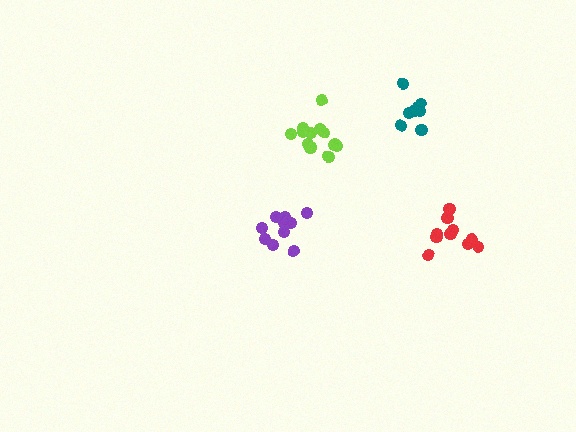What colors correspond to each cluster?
The clusters are colored: teal, red, lime, purple.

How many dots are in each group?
Group 1: 8 dots, Group 2: 10 dots, Group 3: 14 dots, Group 4: 10 dots (42 total).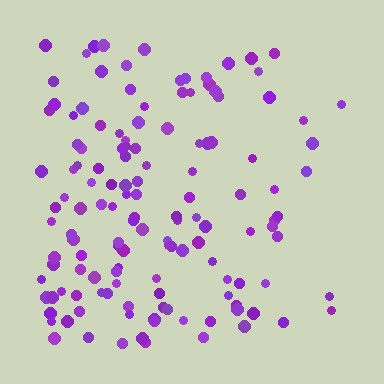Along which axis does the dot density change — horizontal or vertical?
Horizontal.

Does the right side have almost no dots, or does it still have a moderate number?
Still a moderate number, just noticeably fewer than the left.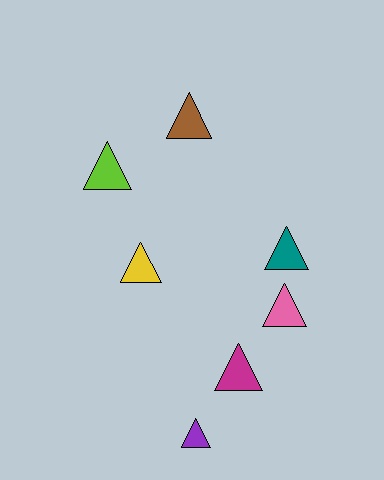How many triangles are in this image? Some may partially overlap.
There are 7 triangles.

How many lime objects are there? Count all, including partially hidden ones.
There is 1 lime object.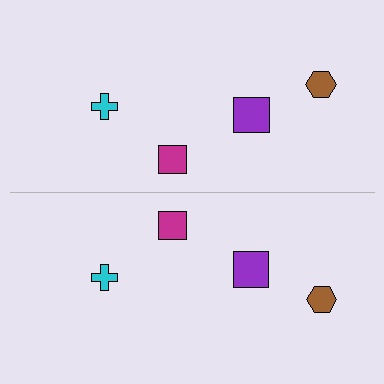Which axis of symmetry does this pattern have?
The pattern has a horizontal axis of symmetry running through the center of the image.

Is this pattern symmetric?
Yes, this pattern has bilateral (reflection) symmetry.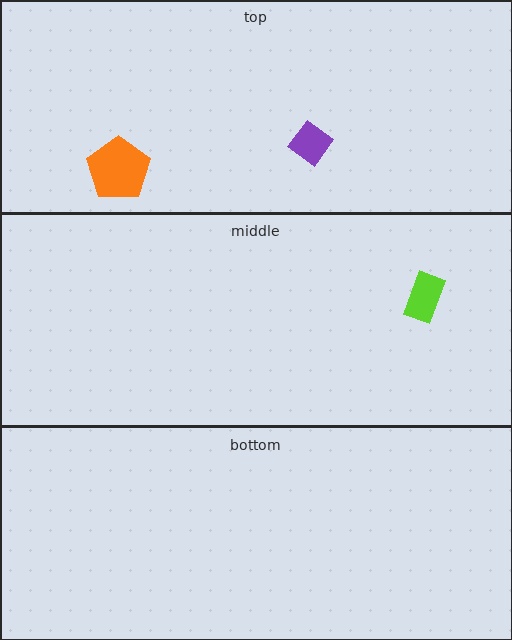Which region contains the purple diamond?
The top region.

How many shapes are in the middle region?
1.